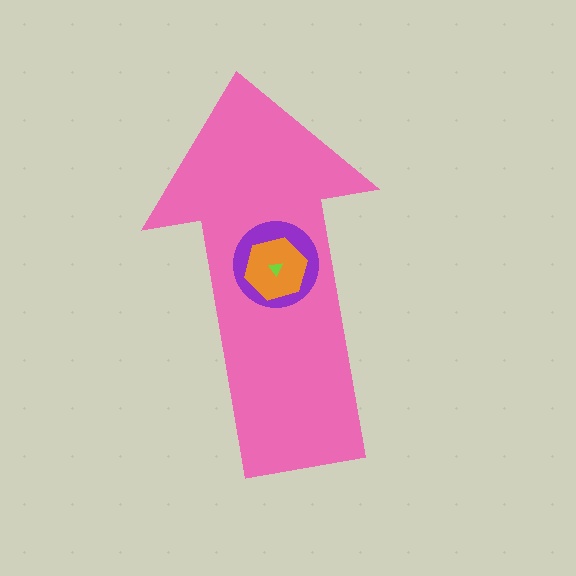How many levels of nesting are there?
4.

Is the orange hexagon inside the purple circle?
Yes.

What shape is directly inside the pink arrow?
The purple circle.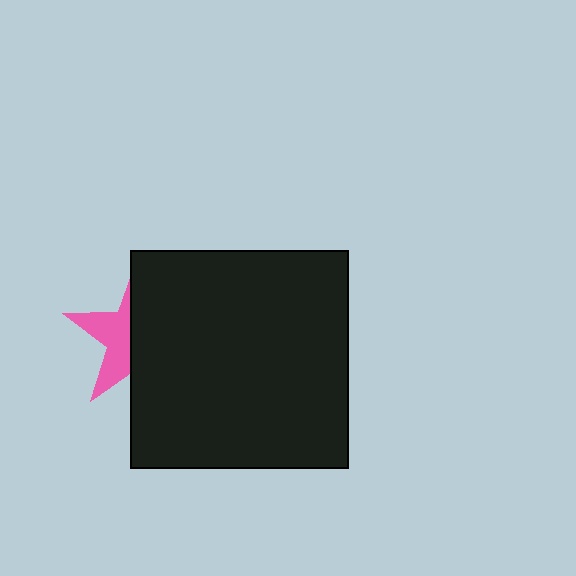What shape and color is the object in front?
The object in front is a black square.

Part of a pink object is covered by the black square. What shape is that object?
It is a star.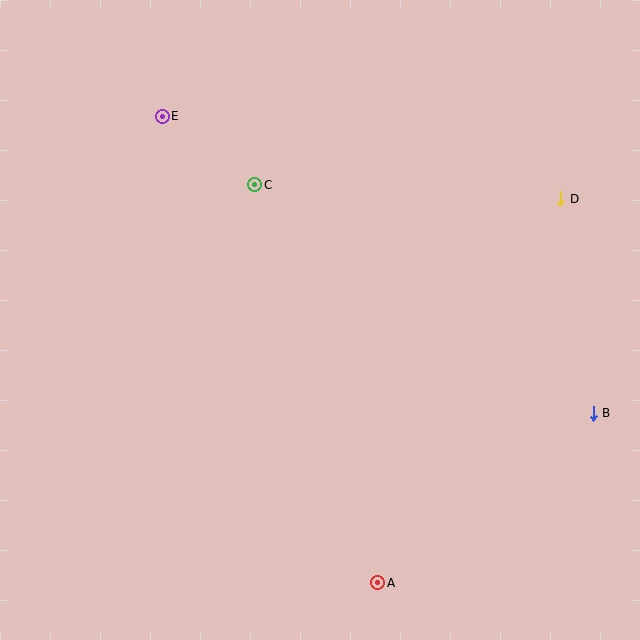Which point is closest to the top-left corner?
Point E is closest to the top-left corner.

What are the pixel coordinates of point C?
Point C is at (255, 185).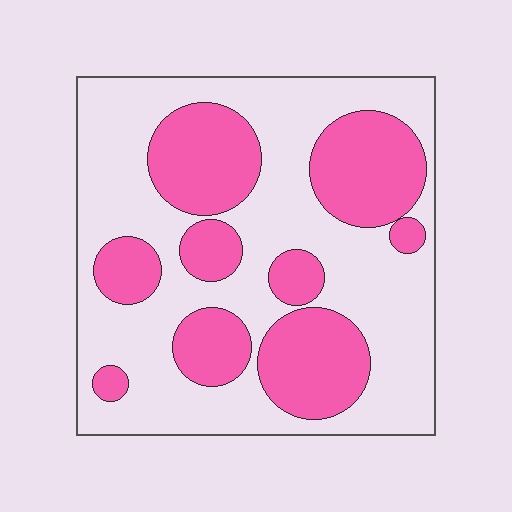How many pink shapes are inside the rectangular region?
9.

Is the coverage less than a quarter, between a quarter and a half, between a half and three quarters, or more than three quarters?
Between a quarter and a half.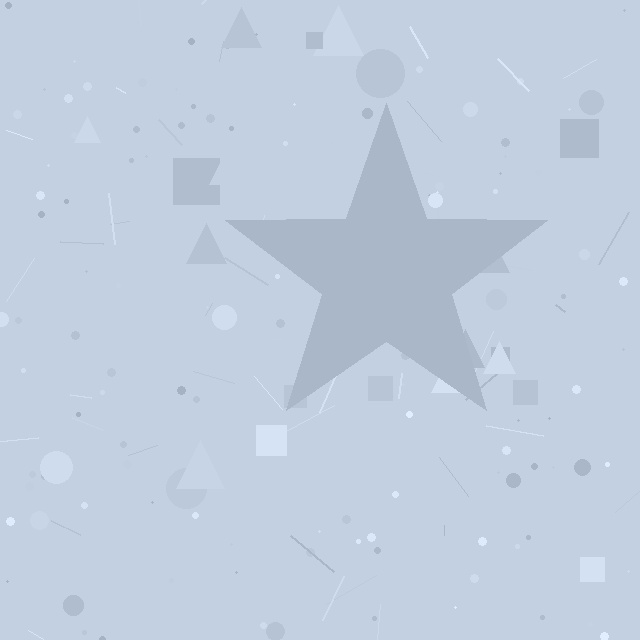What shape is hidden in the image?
A star is hidden in the image.